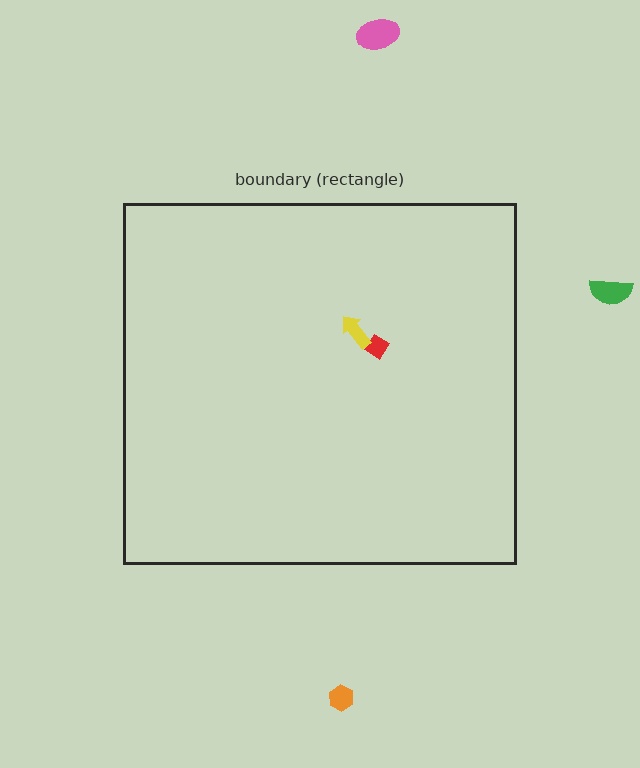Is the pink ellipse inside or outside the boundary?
Outside.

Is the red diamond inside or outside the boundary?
Inside.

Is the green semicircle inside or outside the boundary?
Outside.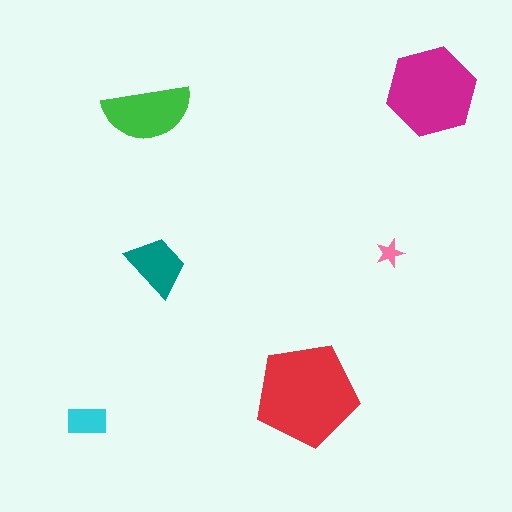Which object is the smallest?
The pink star.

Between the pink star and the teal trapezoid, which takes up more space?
The teal trapezoid.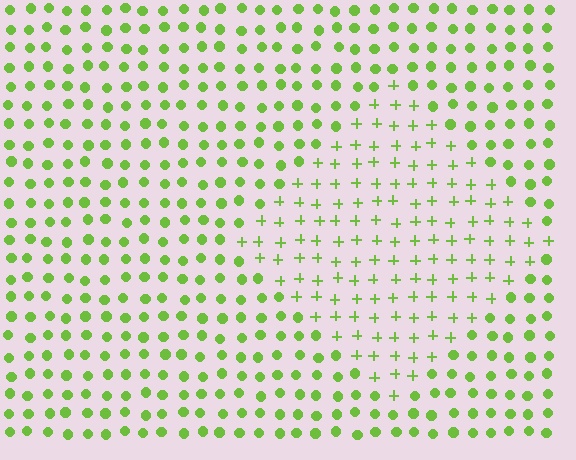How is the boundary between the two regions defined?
The boundary is defined by a change in element shape: plus signs inside vs. circles outside. All elements share the same color and spacing.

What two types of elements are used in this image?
The image uses plus signs inside the diamond region and circles outside it.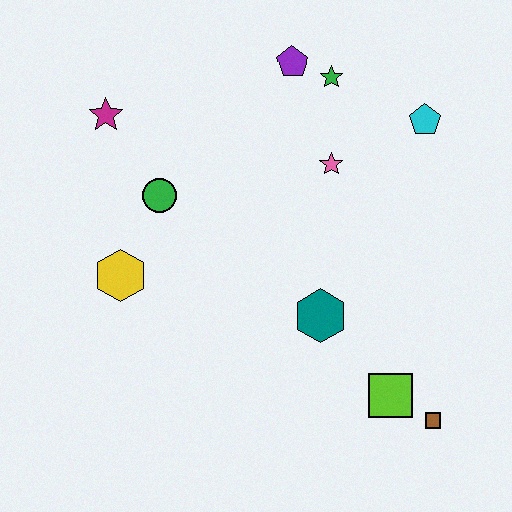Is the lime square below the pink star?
Yes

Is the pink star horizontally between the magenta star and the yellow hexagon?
No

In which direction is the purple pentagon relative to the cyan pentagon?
The purple pentagon is to the left of the cyan pentagon.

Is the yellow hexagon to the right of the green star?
No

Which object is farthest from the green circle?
The brown square is farthest from the green circle.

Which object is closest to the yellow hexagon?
The green circle is closest to the yellow hexagon.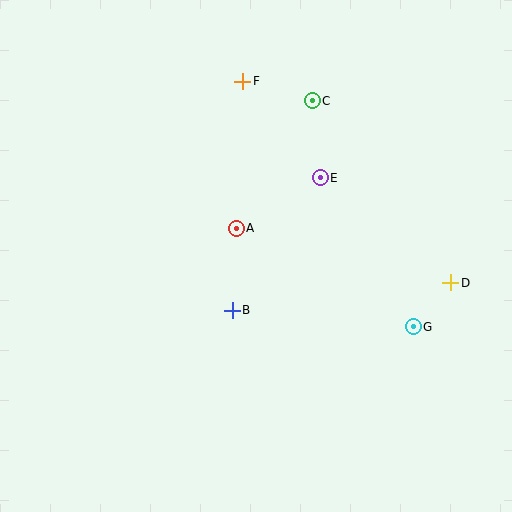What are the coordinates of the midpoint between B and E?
The midpoint between B and E is at (276, 244).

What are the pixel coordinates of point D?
Point D is at (450, 283).